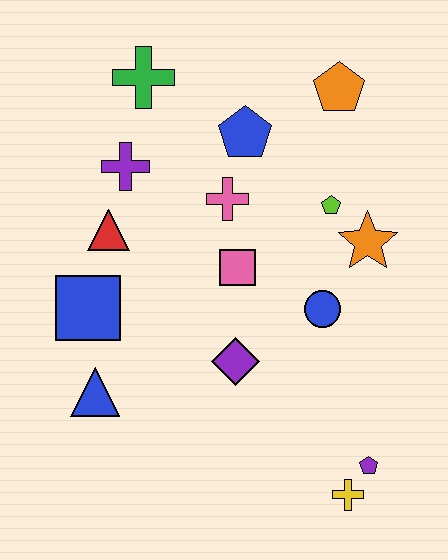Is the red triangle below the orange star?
No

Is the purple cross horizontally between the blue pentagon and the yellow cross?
No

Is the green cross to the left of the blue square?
No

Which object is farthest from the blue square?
The orange pentagon is farthest from the blue square.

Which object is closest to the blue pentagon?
The pink cross is closest to the blue pentagon.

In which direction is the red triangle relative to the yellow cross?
The red triangle is above the yellow cross.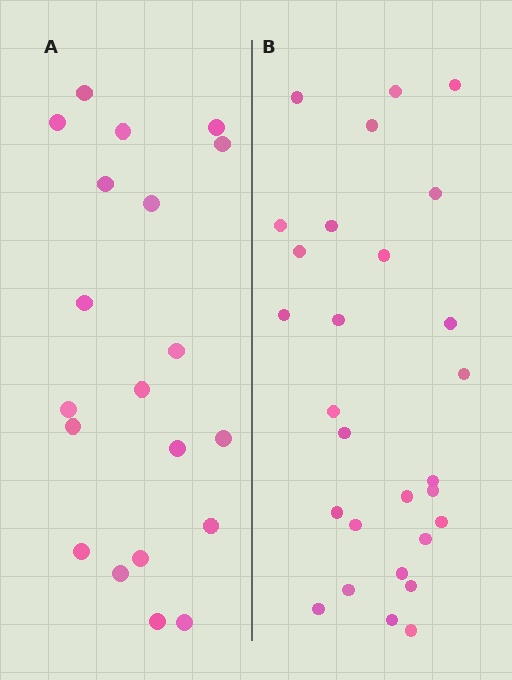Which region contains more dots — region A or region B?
Region B (the right region) has more dots.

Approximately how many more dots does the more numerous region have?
Region B has roughly 8 or so more dots than region A.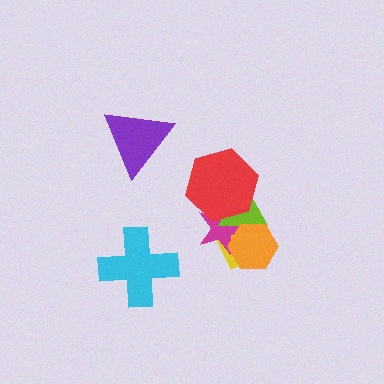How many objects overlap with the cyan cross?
0 objects overlap with the cyan cross.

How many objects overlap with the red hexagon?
3 objects overlap with the red hexagon.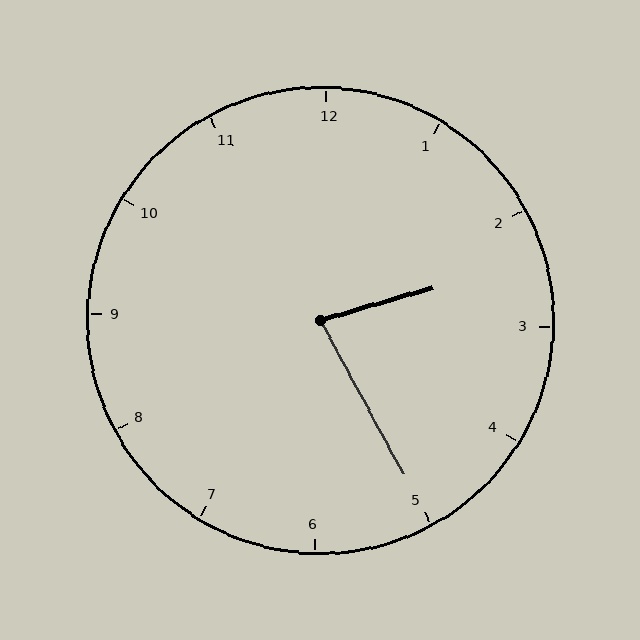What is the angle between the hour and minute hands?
Approximately 78 degrees.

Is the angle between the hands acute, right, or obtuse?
It is acute.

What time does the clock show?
2:25.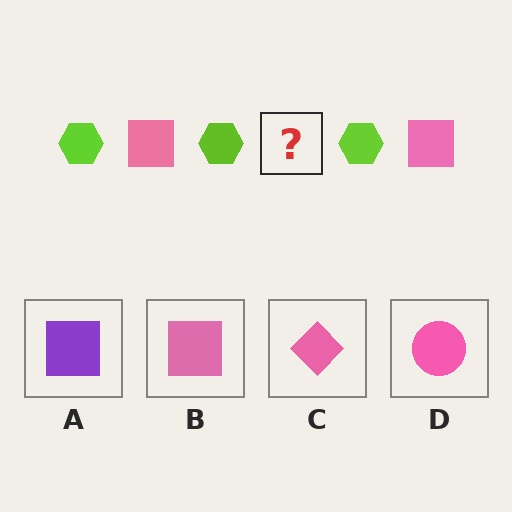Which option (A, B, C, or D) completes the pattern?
B.